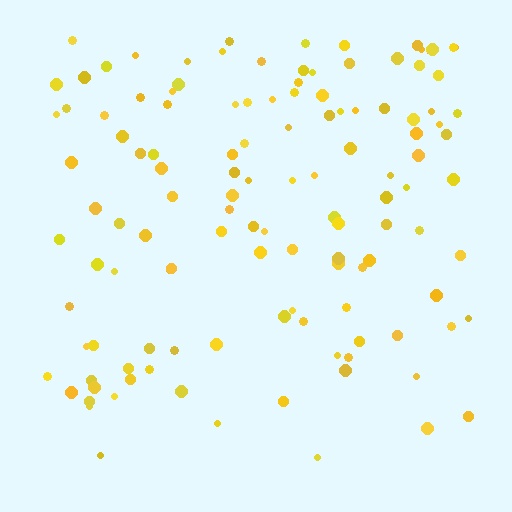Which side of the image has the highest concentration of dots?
The top.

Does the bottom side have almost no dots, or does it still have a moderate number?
Still a moderate number, just noticeably fewer than the top.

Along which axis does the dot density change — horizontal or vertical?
Vertical.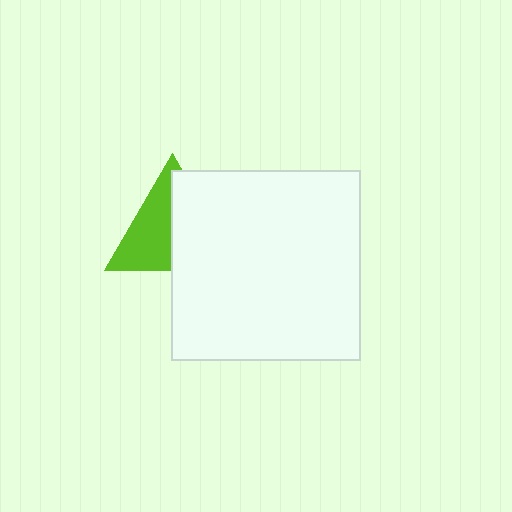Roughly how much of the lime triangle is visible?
About half of it is visible (roughly 50%).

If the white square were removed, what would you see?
You would see the complete lime triangle.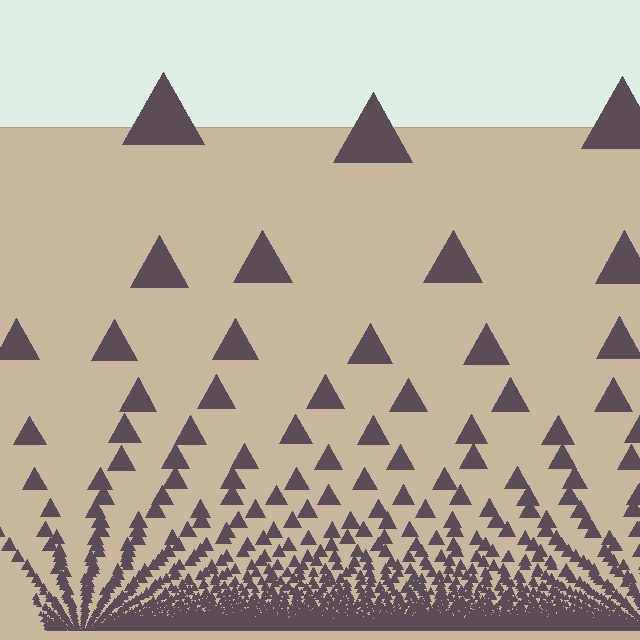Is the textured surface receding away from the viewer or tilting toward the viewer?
The surface appears to tilt toward the viewer. Texture elements get larger and sparser toward the top.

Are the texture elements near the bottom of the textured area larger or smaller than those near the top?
Smaller. The gradient is inverted — elements near the bottom are smaller and denser.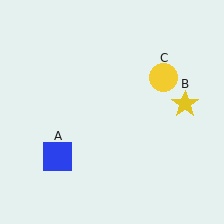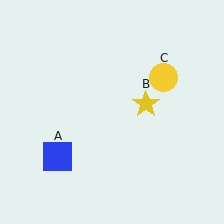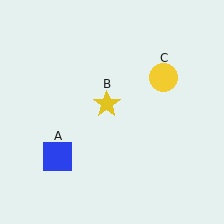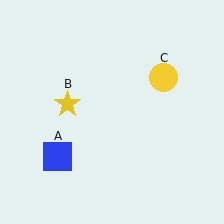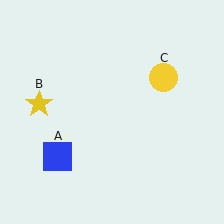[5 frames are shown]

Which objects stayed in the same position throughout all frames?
Blue square (object A) and yellow circle (object C) remained stationary.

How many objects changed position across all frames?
1 object changed position: yellow star (object B).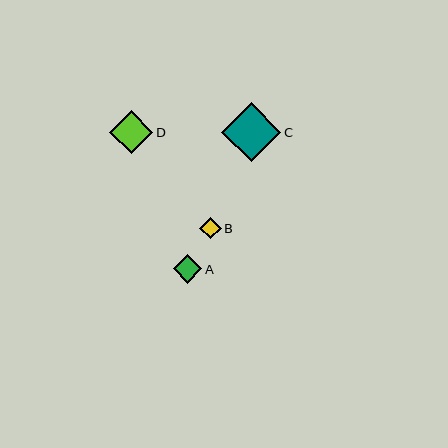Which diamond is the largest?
Diamond C is the largest with a size of approximately 59 pixels.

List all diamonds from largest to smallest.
From largest to smallest: C, D, A, B.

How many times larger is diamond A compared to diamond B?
Diamond A is approximately 1.3 times the size of diamond B.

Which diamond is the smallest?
Diamond B is the smallest with a size of approximately 21 pixels.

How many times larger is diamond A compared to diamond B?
Diamond A is approximately 1.3 times the size of diamond B.